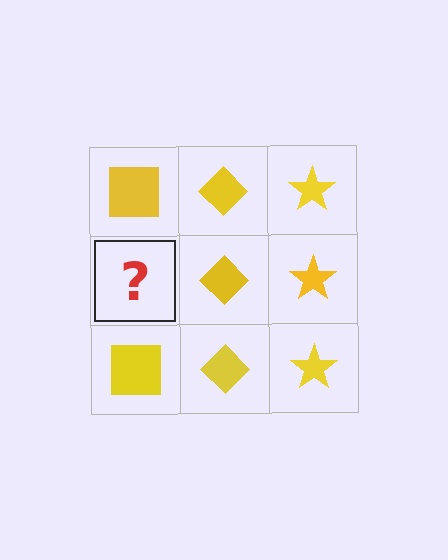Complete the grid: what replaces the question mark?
The question mark should be replaced with a yellow square.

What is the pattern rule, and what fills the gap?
The rule is that each column has a consistent shape. The gap should be filled with a yellow square.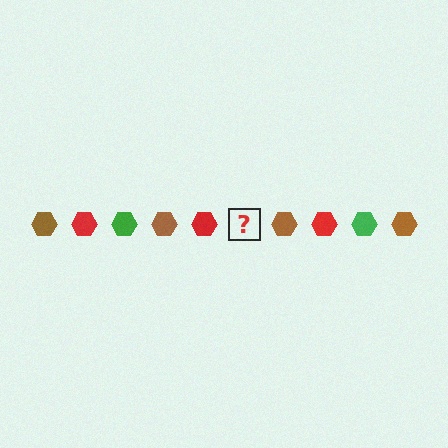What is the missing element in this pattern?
The missing element is a green hexagon.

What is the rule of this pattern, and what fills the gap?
The rule is that the pattern cycles through brown, red, green hexagons. The gap should be filled with a green hexagon.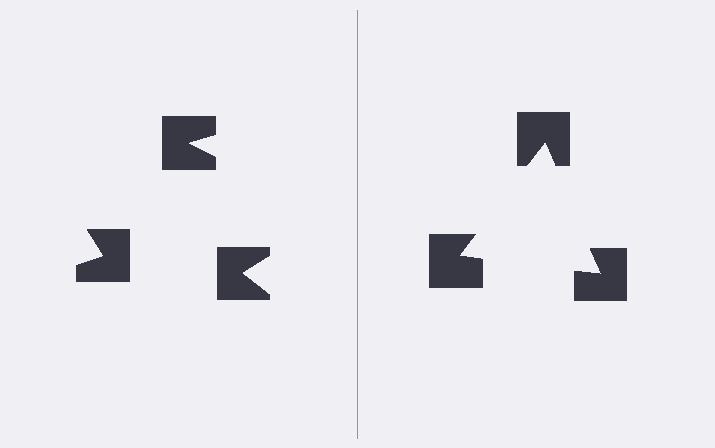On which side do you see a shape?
An illusory triangle appears on the right side. On the left side the wedge cuts are rotated, so no coherent shape forms.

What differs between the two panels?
The notched squares are positioned identically on both sides; only the wedge orientations differ. On the right they align to a triangle; on the left they are misaligned.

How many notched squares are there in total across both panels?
6 — 3 on each side.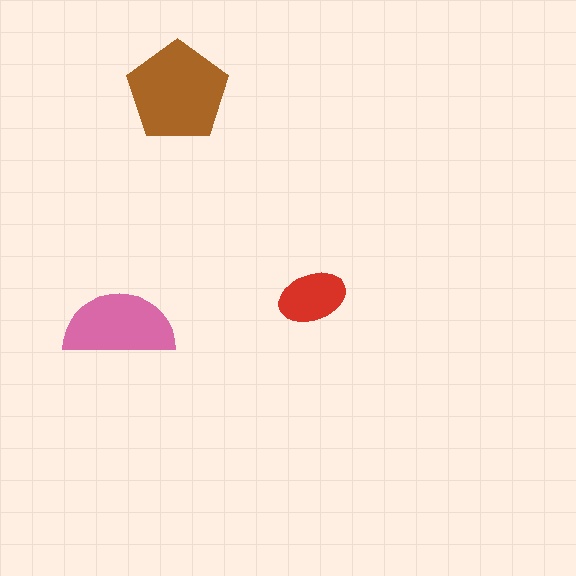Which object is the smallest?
The red ellipse.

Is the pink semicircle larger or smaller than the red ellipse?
Larger.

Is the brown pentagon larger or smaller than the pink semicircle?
Larger.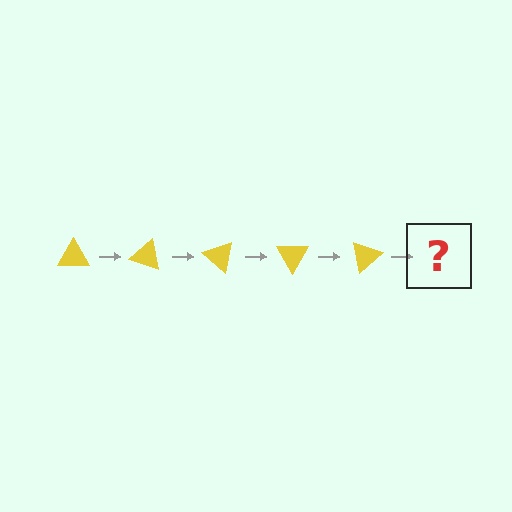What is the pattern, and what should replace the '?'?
The pattern is that the triangle rotates 20 degrees each step. The '?' should be a yellow triangle rotated 100 degrees.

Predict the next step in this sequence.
The next step is a yellow triangle rotated 100 degrees.